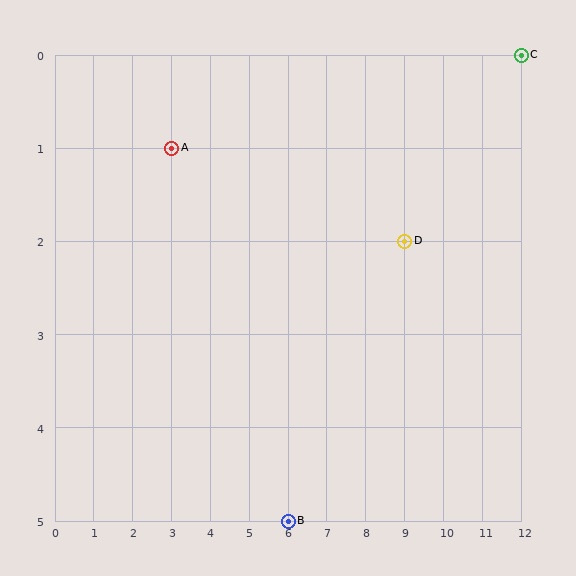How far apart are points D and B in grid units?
Points D and B are 3 columns and 3 rows apart (about 4.2 grid units diagonally).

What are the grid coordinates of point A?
Point A is at grid coordinates (3, 1).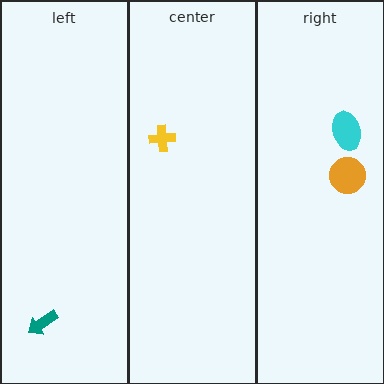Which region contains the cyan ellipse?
The right region.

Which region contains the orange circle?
The right region.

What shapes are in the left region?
The teal arrow.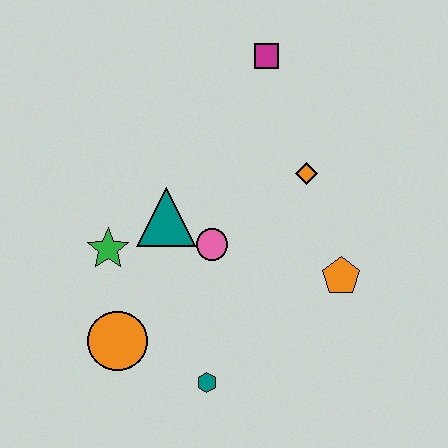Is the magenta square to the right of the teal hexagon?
Yes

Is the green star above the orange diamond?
No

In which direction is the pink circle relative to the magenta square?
The pink circle is below the magenta square.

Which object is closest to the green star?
The teal triangle is closest to the green star.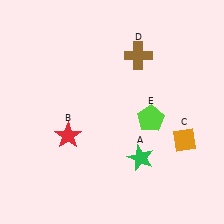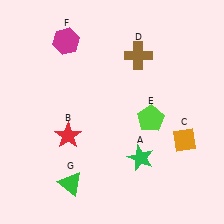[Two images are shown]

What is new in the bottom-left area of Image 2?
A green triangle (G) was added in the bottom-left area of Image 2.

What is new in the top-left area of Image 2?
A magenta hexagon (F) was added in the top-left area of Image 2.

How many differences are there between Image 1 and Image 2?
There are 2 differences between the two images.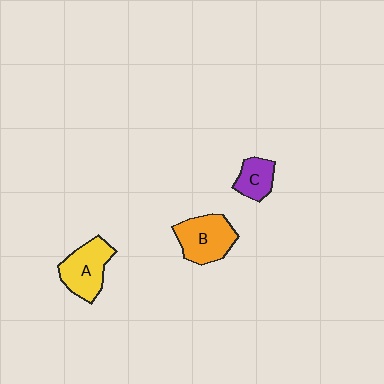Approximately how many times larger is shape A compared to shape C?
Approximately 1.7 times.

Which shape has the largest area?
Shape B (orange).